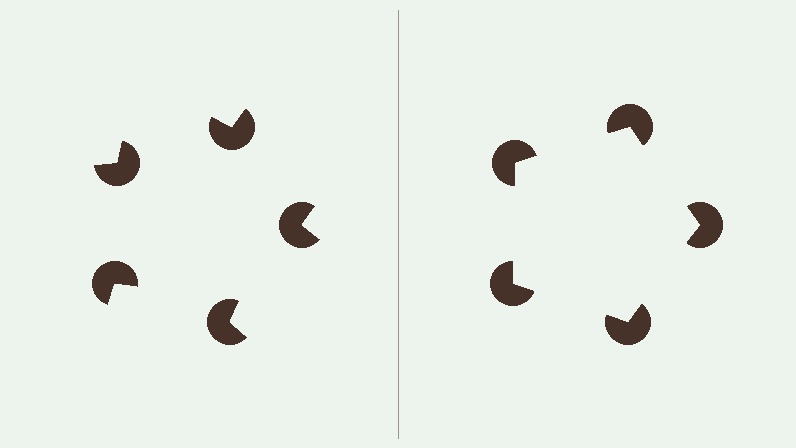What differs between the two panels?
The pac-man discs are positioned identically on both sides; only the wedge orientations differ. On the right they align to a pentagon; on the left they are misaligned.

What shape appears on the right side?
An illusory pentagon.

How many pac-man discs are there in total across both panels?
10 — 5 on each side.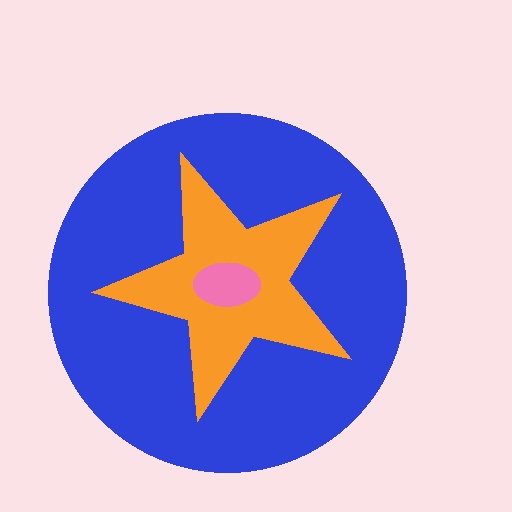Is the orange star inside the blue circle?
Yes.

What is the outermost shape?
The blue circle.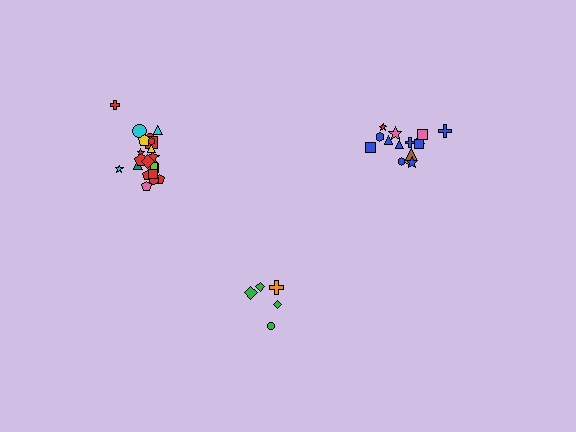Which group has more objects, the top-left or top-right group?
The top-left group.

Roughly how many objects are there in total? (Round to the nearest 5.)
Roughly 40 objects in total.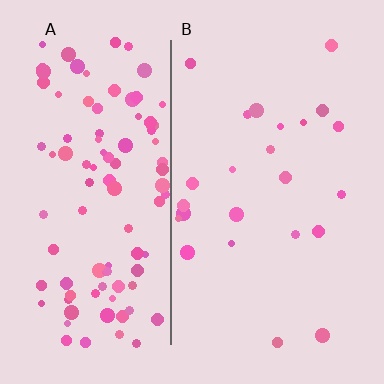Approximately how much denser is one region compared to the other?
Approximately 4.3× — region A over region B.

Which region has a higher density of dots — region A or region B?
A (the left).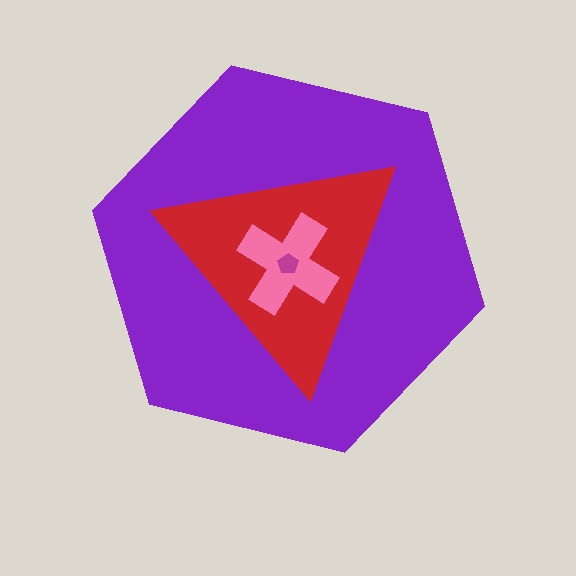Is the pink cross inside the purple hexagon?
Yes.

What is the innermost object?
The magenta pentagon.